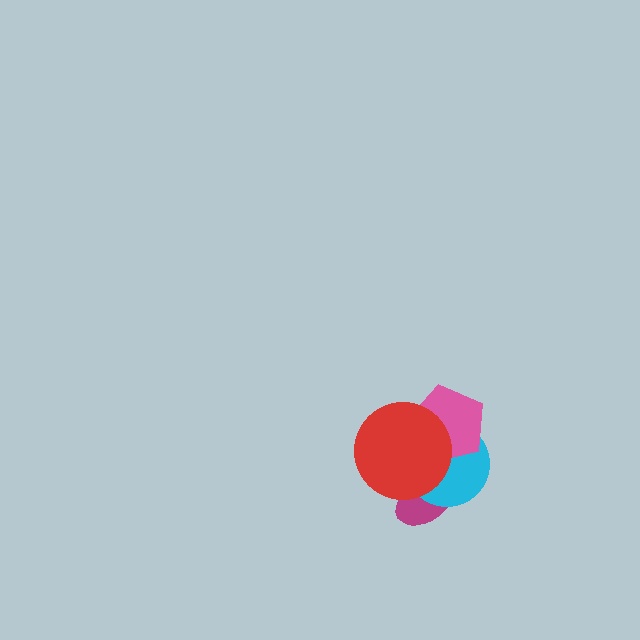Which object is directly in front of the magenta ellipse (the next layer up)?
The cyan circle is directly in front of the magenta ellipse.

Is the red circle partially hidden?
No, no other shape covers it.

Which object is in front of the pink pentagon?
The red circle is in front of the pink pentagon.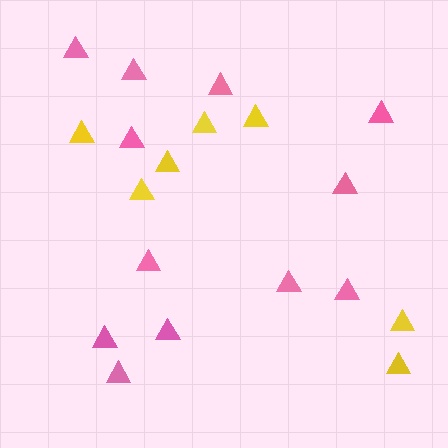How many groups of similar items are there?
There are 2 groups: one group of yellow triangles (7) and one group of pink triangles (12).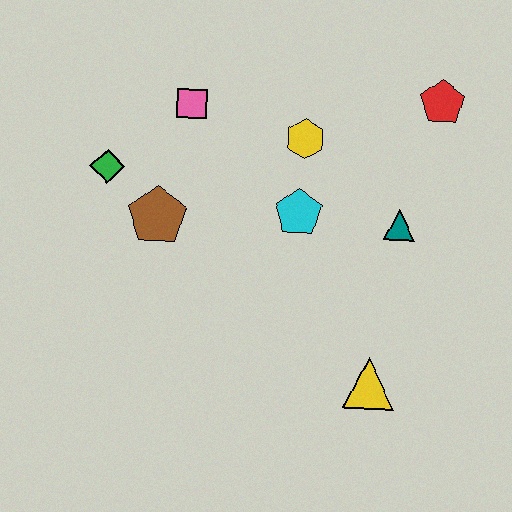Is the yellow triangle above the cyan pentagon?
No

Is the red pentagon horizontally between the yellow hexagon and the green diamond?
No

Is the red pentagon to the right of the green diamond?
Yes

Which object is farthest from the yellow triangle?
The green diamond is farthest from the yellow triangle.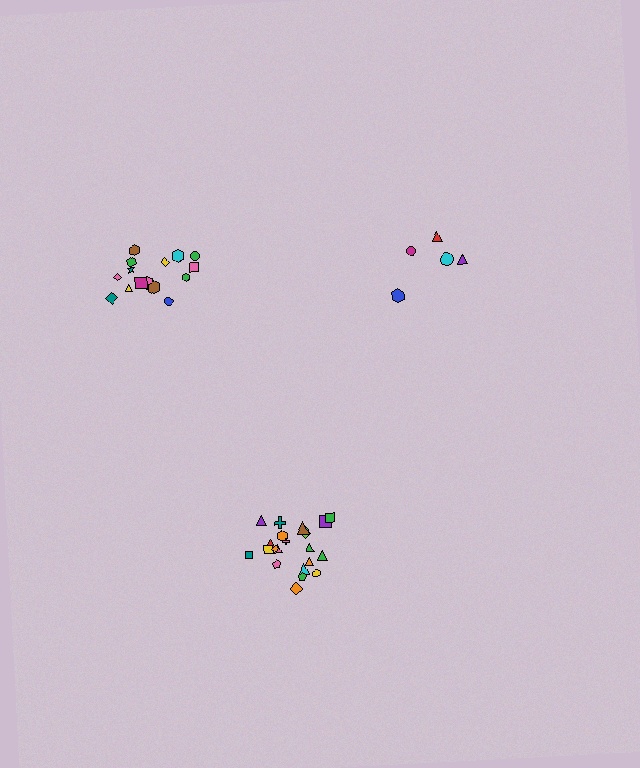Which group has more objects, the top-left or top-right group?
The top-left group.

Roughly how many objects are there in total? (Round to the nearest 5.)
Roughly 40 objects in total.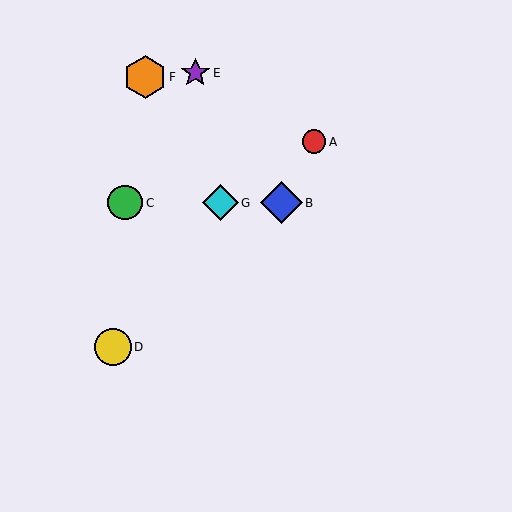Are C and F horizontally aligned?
No, C is at y≈203 and F is at y≈77.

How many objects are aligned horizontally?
3 objects (B, C, G) are aligned horizontally.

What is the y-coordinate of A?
Object A is at y≈142.